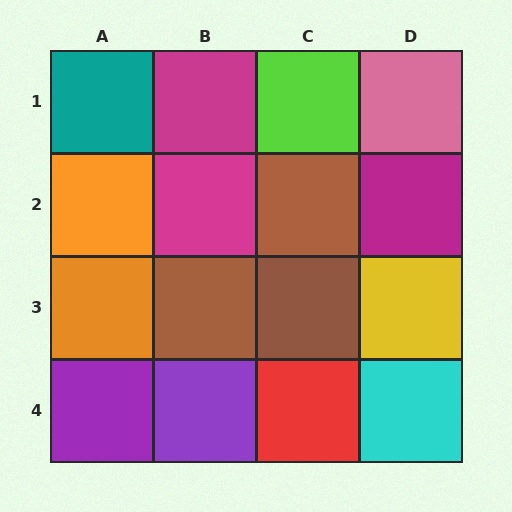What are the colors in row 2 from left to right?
Orange, magenta, brown, magenta.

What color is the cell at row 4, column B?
Purple.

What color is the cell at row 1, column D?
Pink.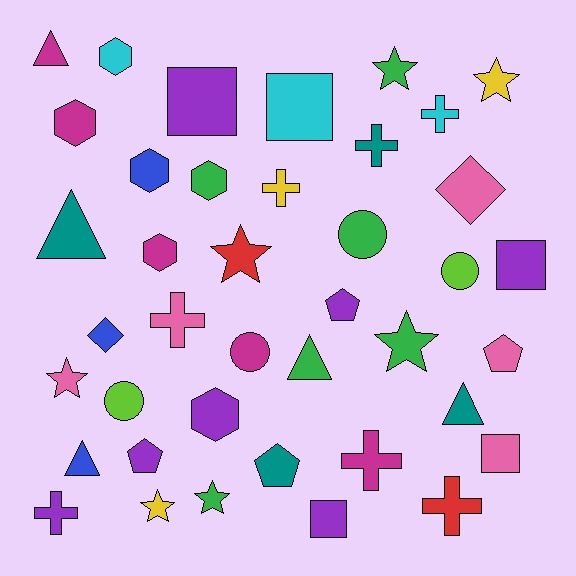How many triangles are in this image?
There are 5 triangles.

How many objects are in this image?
There are 40 objects.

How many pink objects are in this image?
There are 5 pink objects.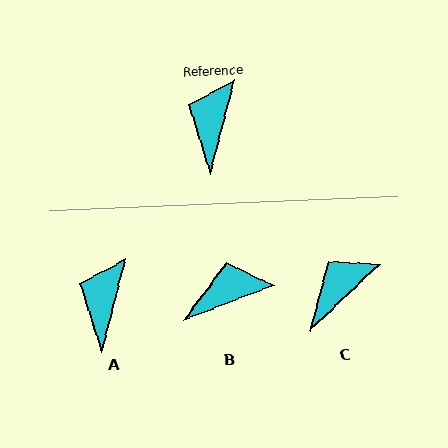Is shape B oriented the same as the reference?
No, it is off by about 55 degrees.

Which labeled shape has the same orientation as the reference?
A.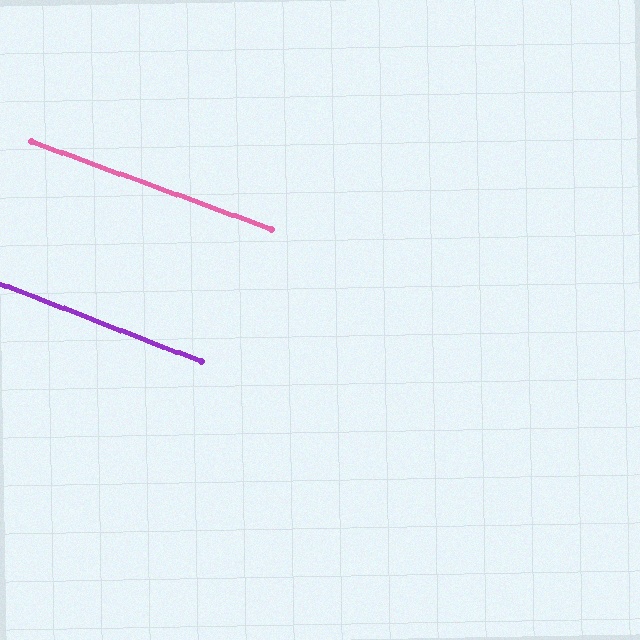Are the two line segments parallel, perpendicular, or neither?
Parallel — their directions differ by only 1.2°.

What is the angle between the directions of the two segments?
Approximately 1 degree.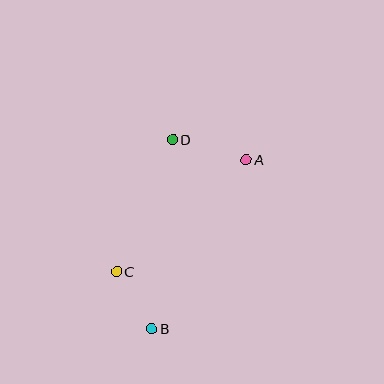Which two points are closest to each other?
Points B and C are closest to each other.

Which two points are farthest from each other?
Points A and B are farthest from each other.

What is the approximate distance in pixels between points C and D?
The distance between C and D is approximately 144 pixels.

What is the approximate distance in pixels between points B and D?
The distance between B and D is approximately 191 pixels.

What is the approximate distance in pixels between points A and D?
The distance between A and D is approximately 76 pixels.